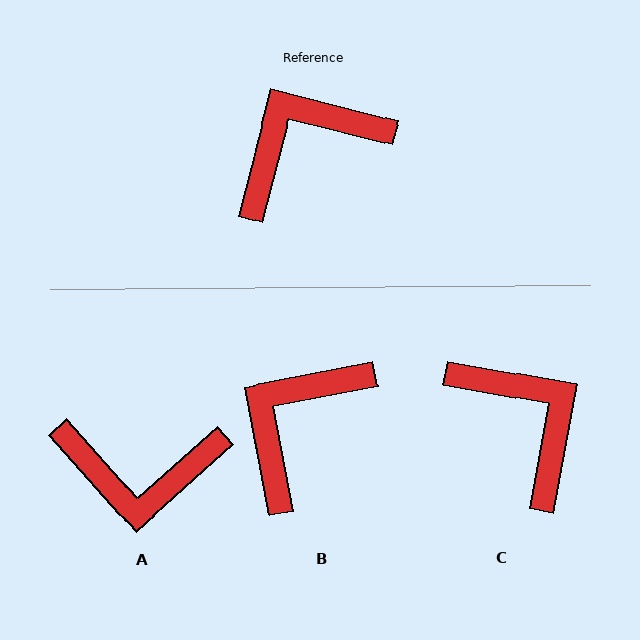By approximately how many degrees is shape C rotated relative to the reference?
Approximately 86 degrees clockwise.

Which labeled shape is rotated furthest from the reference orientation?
A, about 146 degrees away.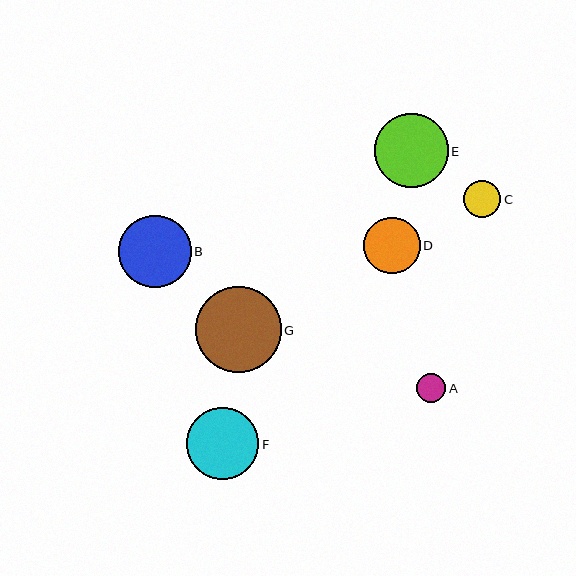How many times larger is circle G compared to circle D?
Circle G is approximately 1.5 times the size of circle D.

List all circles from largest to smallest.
From largest to smallest: G, E, B, F, D, C, A.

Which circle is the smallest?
Circle A is the smallest with a size of approximately 29 pixels.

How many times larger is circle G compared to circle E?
Circle G is approximately 1.2 times the size of circle E.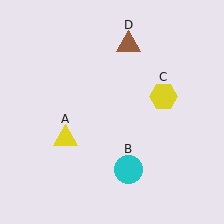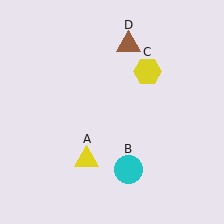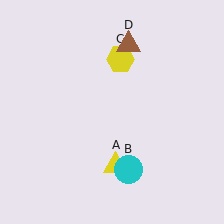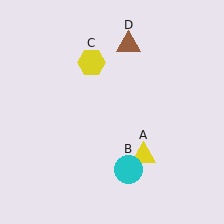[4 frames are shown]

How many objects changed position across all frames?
2 objects changed position: yellow triangle (object A), yellow hexagon (object C).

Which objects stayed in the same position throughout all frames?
Cyan circle (object B) and brown triangle (object D) remained stationary.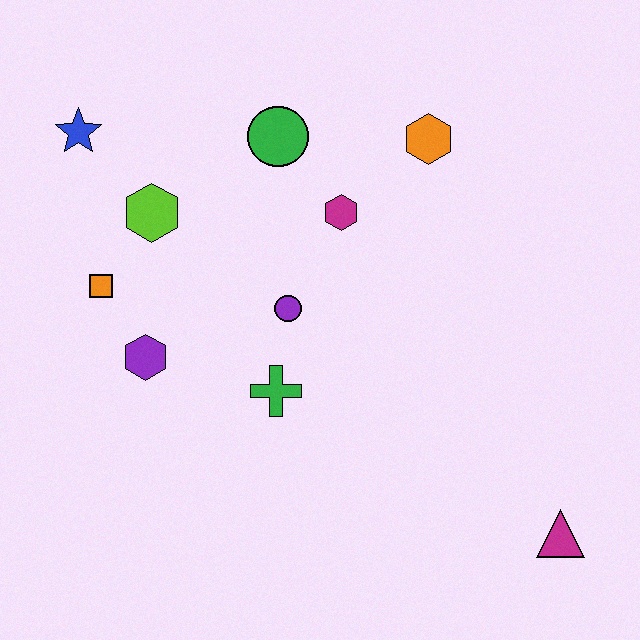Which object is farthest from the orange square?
The magenta triangle is farthest from the orange square.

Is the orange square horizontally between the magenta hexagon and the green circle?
No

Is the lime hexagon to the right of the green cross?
No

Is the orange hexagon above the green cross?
Yes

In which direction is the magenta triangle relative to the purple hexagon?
The magenta triangle is to the right of the purple hexagon.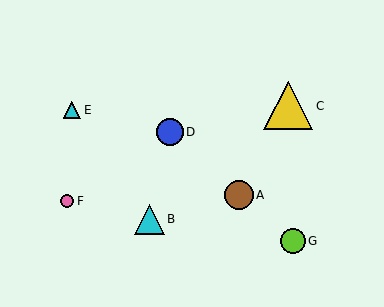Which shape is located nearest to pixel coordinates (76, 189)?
The pink circle (labeled F) at (67, 201) is nearest to that location.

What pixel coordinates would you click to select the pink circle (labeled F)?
Click at (67, 201) to select the pink circle F.